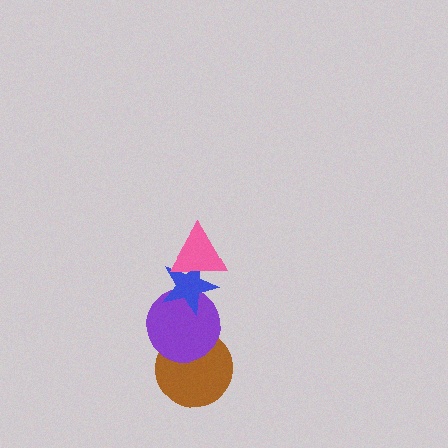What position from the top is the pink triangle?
The pink triangle is 1st from the top.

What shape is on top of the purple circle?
The blue star is on top of the purple circle.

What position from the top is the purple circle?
The purple circle is 3rd from the top.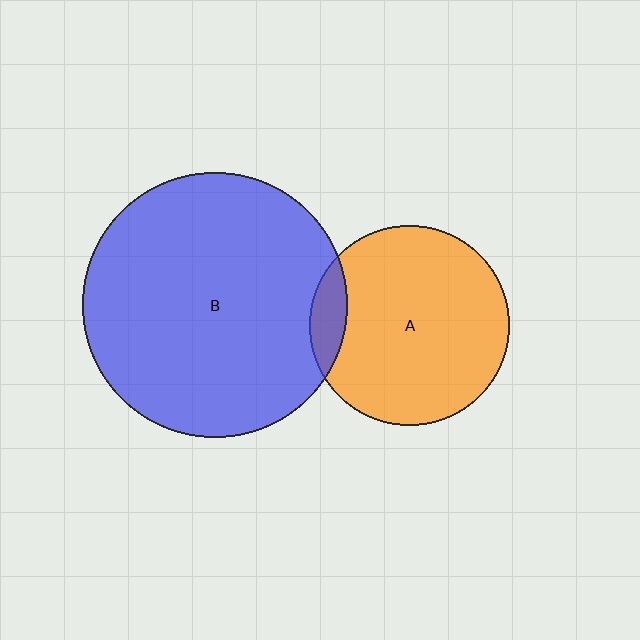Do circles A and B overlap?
Yes.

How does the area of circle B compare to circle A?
Approximately 1.8 times.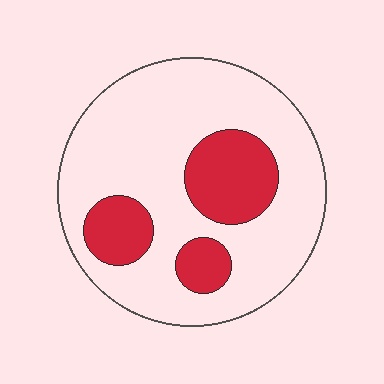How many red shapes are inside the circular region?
3.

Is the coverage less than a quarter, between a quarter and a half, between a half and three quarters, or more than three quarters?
Less than a quarter.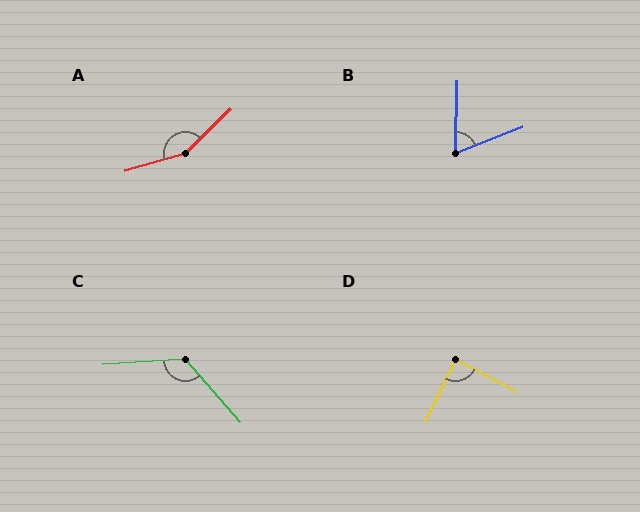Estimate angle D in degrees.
Approximately 87 degrees.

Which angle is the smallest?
B, at approximately 68 degrees.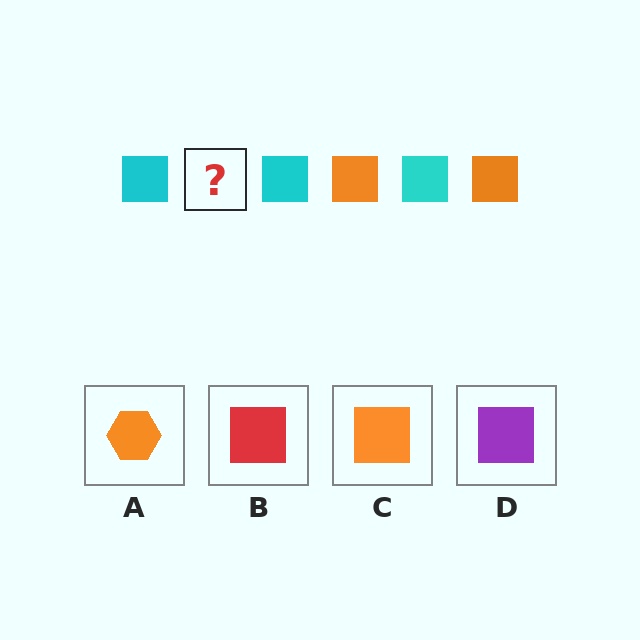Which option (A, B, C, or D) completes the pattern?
C.